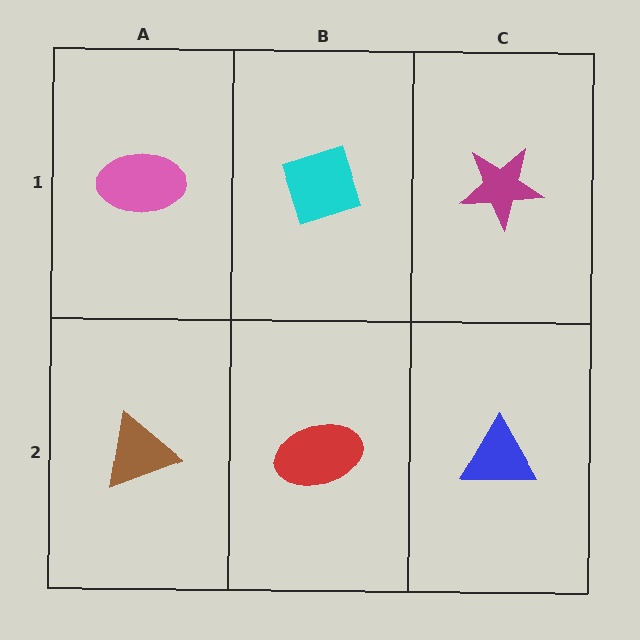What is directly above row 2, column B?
A cyan diamond.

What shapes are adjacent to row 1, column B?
A red ellipse (row 2, column B), a pink ellipse (row 1, column A), a magenta star (row 1, column C).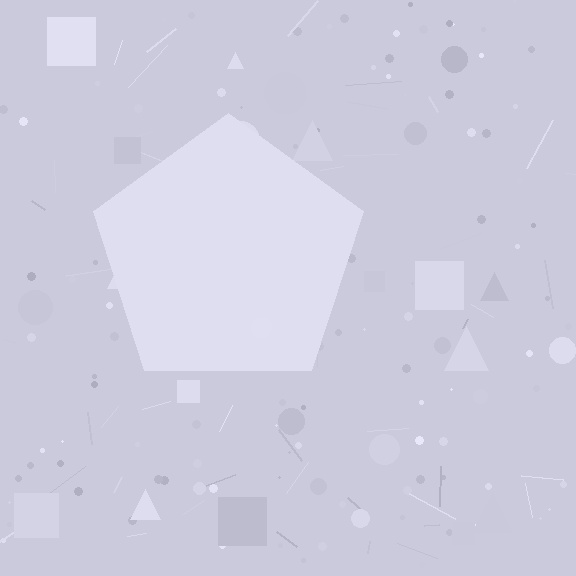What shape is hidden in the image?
A pentagon is hidden in the image.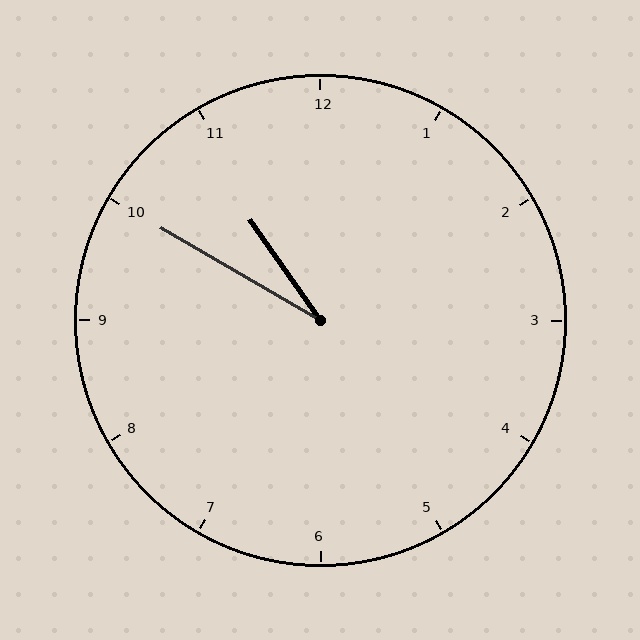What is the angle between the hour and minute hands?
Approximately 25 degrees.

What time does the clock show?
10:50.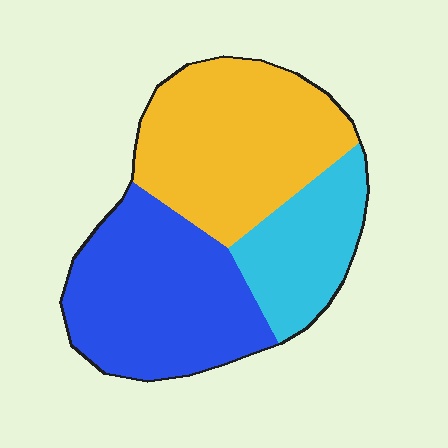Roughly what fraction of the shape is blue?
Blue takes up about two fifths (2/5) of the shape.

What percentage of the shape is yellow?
Yellow takes up about two fifths (2/5) of the shape.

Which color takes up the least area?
Cyan, at roughly 20%.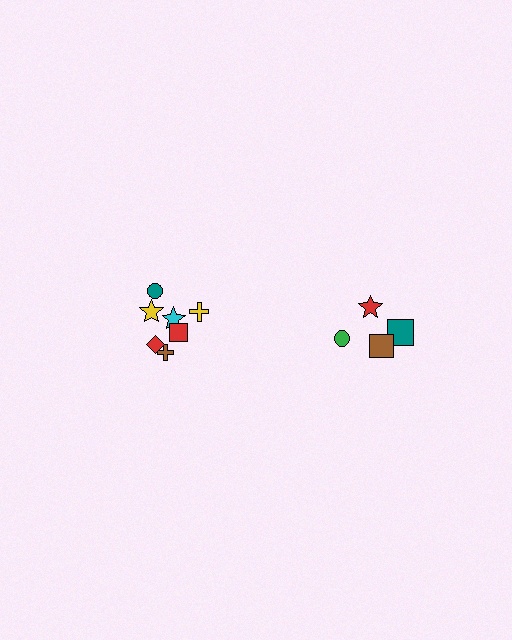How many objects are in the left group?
There are 7 objects.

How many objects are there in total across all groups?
There are 11 objects.